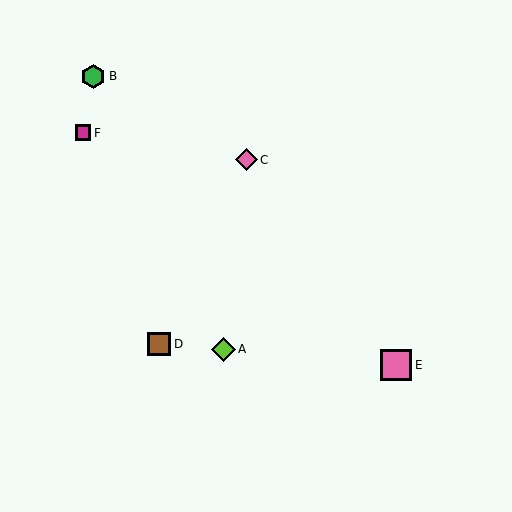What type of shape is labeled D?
Shape D is a brown square.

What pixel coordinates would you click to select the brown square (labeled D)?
Click at (159, 344) to select the brown square D.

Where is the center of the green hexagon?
The center of the green hexagon is at (93, 76).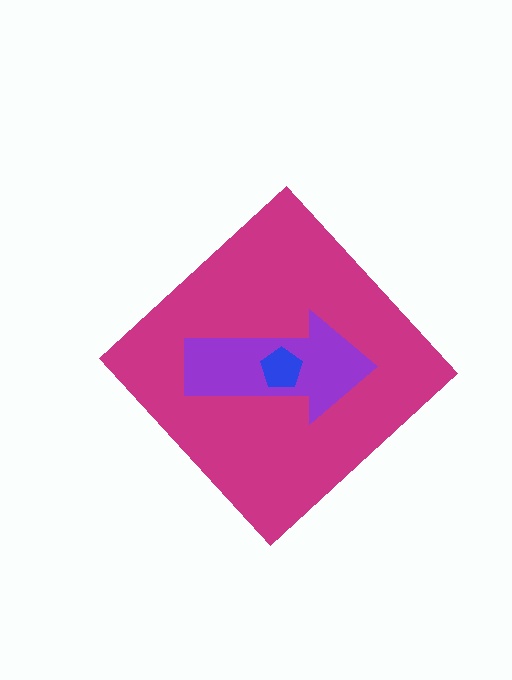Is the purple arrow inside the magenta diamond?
Yes.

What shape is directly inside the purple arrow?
The blue pentagon.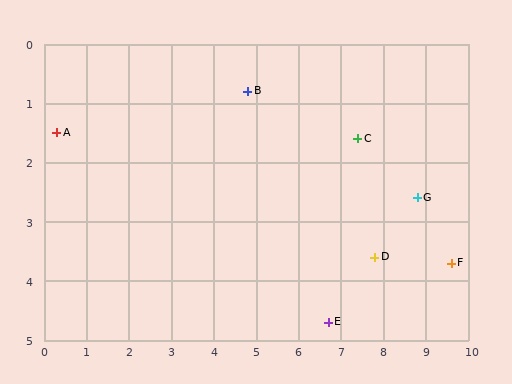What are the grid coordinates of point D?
Point D is at approximately (7.8, 3.6).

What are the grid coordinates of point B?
Point B is at approximately (4.8, 0.8).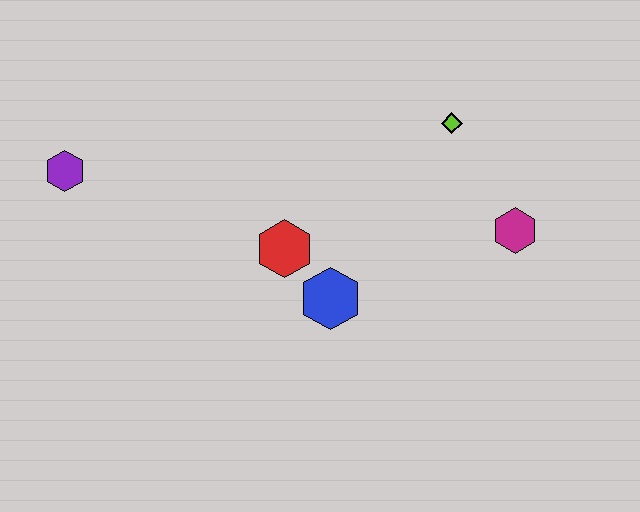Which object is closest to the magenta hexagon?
The lime diamond is closest to the magenta hexagon.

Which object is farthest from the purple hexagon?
The magenta hexagon is farthest from the purple hexagon.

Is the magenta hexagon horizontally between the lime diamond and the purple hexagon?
No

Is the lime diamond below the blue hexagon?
No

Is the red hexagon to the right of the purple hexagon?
Yes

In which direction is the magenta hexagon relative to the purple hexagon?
The magenta hexagon is to the right of the purple hexagon.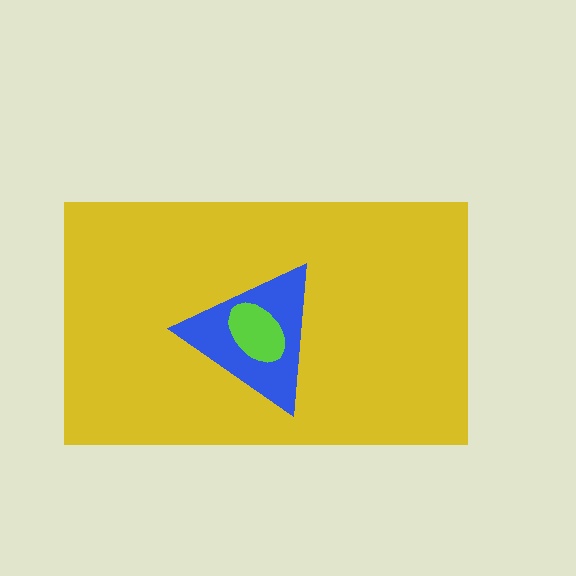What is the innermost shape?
The lime ellipse.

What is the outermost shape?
The yellow rectangle.